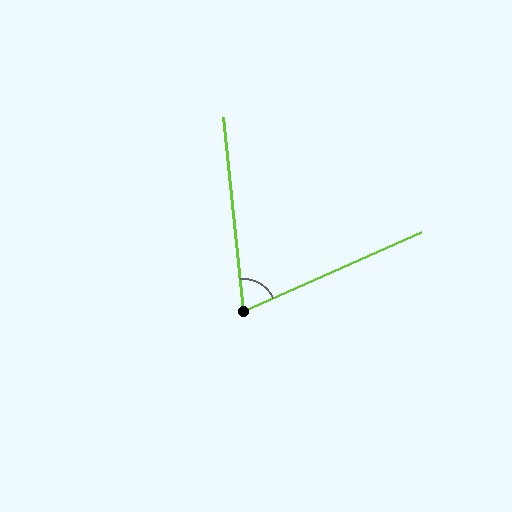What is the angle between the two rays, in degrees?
Approximately 72 degrees.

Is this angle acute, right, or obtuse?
It is acute.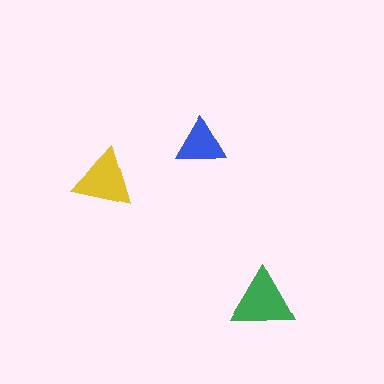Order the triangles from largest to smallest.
the green one, the yellow one, the blue one.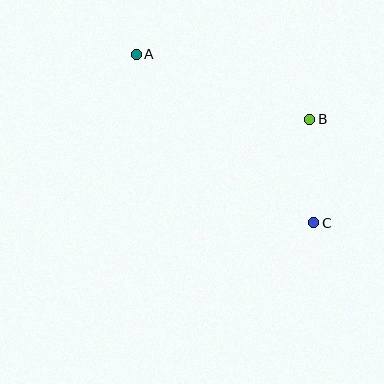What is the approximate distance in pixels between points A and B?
The distance between A and B is approximately 185 pixels.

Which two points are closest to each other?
Points B and C are closest to each other.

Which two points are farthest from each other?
Points A and C are farthest from each other.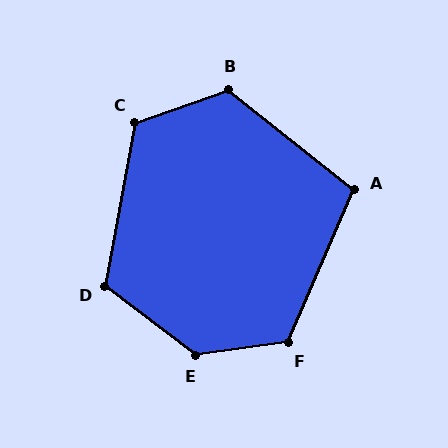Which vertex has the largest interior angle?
E, at approximately 134 degrees.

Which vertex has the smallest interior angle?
A, at approximately 105 degrees.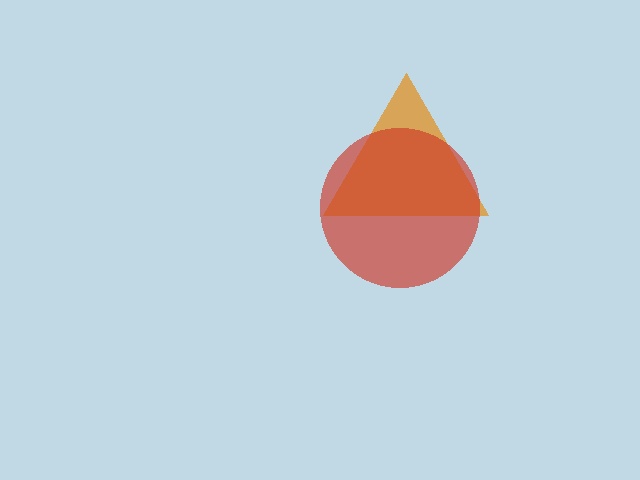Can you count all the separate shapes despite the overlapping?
Yes, there are 2 separate shapes.